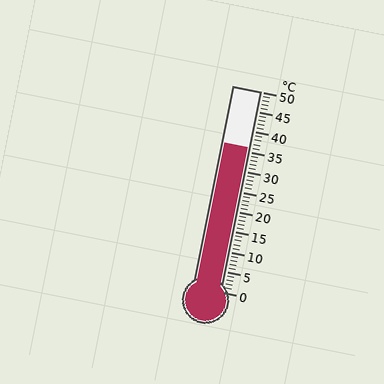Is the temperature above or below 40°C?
The temperature is below 40°C.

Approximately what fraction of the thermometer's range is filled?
The thermometer is filled to approximately 70% of its range.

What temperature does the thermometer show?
The thermometer shows approximately 36°C.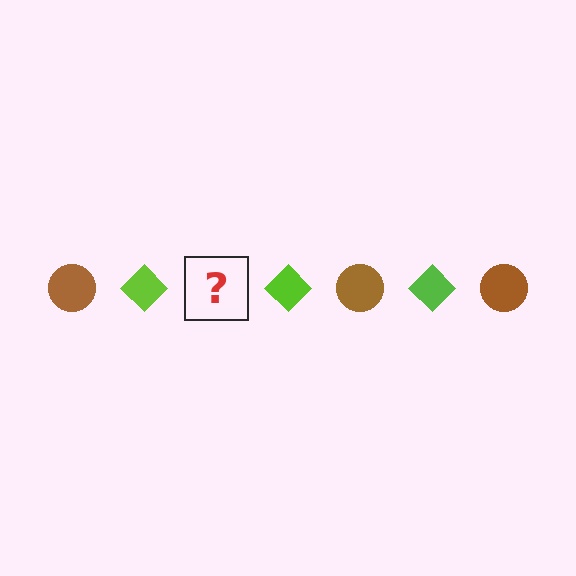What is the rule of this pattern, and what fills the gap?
The rule is that the pattern alternates between brown circle and lime diamond. The gap should be filled with a brown circle.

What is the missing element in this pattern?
The missing element is a brown circle.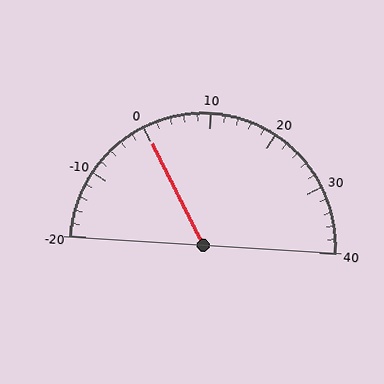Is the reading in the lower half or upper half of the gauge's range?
The reading is in the lower half of the range (-20 to 40).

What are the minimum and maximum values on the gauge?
The gauge ranges from -20 to 40.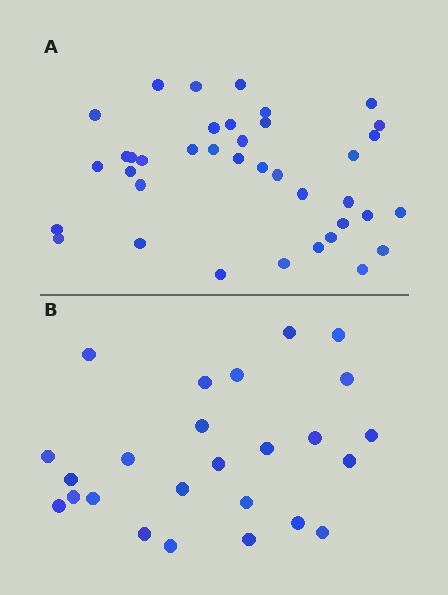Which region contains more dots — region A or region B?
Region A (the top region) has more dots.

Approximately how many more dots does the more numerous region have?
Region A has approximately 15 more dots than region B.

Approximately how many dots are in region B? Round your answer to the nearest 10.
About 20 dots. (The exact count is 25, which rounds to 20.)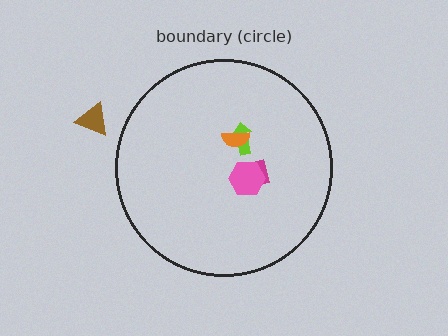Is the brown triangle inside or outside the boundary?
Outside.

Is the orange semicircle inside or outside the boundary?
Inside.